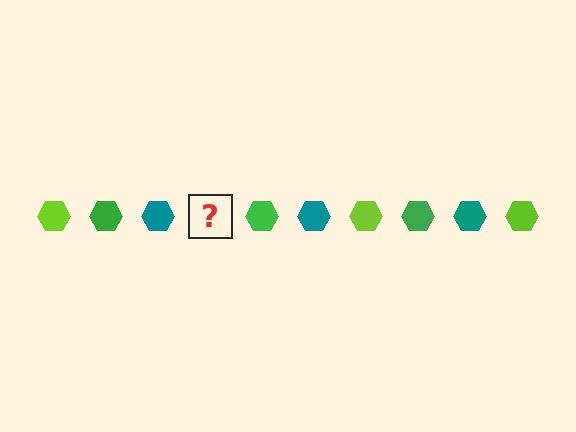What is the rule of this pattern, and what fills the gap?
The rule is that the pattern cycles through lime, green, teal hexagons. The gap should be filled with a lime hexagon.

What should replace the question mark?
The question mark should be replaced with a lime hexagon.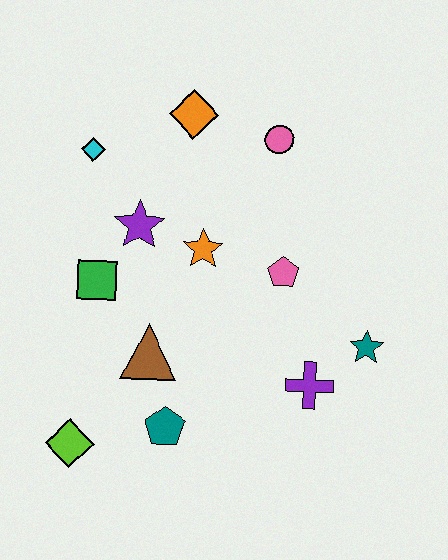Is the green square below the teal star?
No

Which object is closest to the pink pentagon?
The orange star is closest to the pink pentagon.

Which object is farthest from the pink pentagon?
The lime diamond is farthest from the pink pentagon.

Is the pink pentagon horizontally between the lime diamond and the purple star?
No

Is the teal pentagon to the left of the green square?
No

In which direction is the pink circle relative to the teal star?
The pink circle is above the teal star.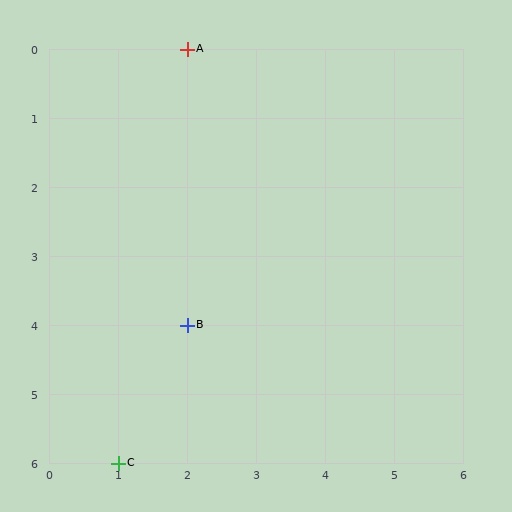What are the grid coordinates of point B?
Point B is at grid coordinates (2, 4).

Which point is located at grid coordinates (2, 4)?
Point B is at (2, 4).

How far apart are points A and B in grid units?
Points A and B are 4 rows apart.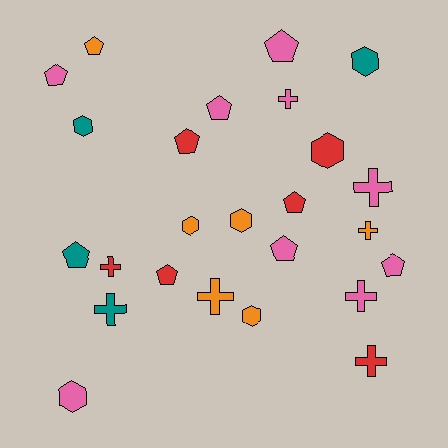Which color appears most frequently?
Pink, with 9 objects.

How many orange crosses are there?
There are 2 orange crosses.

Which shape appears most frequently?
Pentagon, with 10 objects.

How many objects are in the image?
There are 25 objects.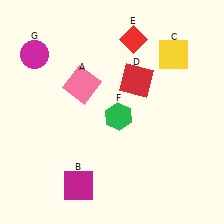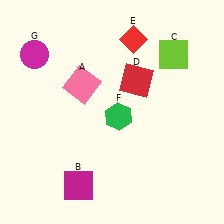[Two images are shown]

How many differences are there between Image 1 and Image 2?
There is 1 difference between the two images.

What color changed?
The square (C) changed from yellow in Image 1 to lime in Image 2.